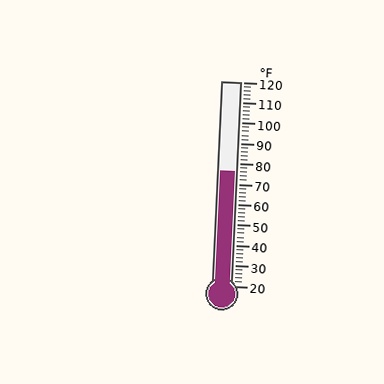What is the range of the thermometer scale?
The thermometer scale ranges from 20°F to 120°F.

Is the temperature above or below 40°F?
The temperature is above 40°F.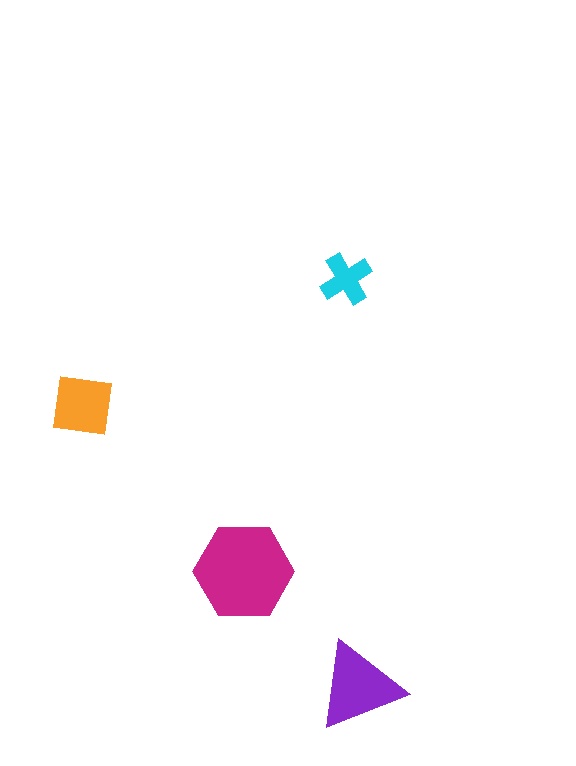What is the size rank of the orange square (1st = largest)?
3rd.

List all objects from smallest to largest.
The cyan cross, the orange square, the purple triangle, the magenta hexagon.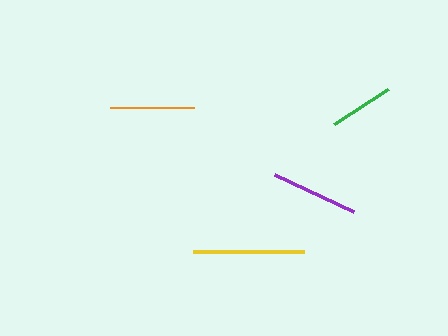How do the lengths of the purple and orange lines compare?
The purple and orange lines are approximately the same length.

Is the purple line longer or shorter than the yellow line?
The yellow line is longer than the purple line.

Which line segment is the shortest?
The green line is the shortest at approximately 65 pixels.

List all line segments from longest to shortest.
From longest to shortest: yellow, purple, orange, green.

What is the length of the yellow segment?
The yellow segment is approximately 110 pixels long.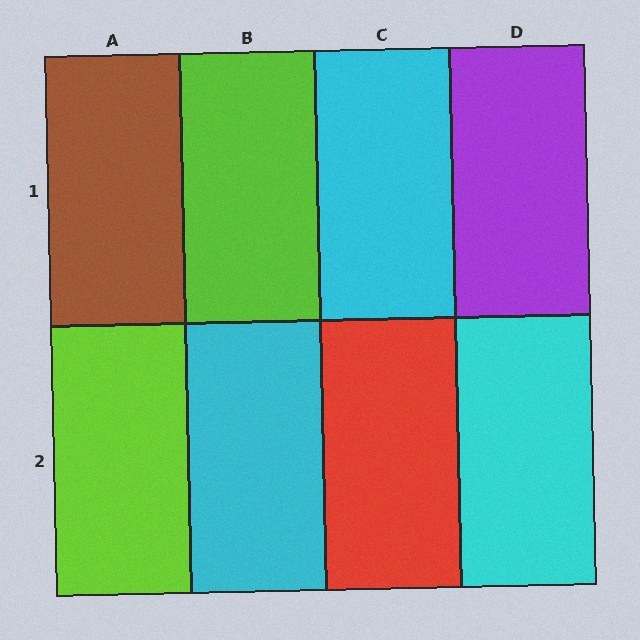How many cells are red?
1 cell is red.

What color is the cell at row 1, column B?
Lime.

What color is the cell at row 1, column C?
Cyan.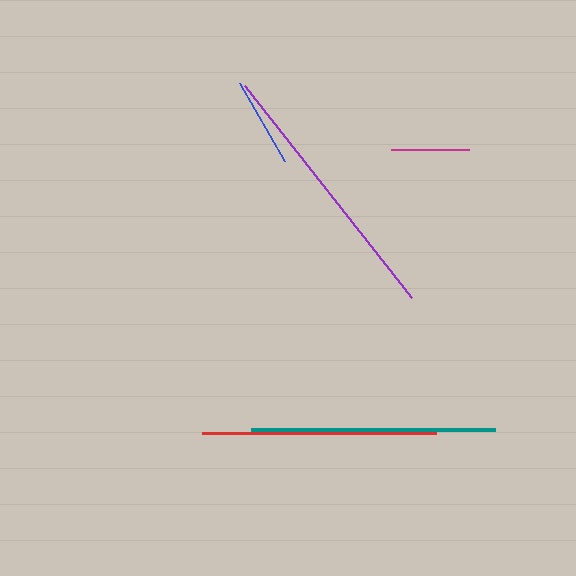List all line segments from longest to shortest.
From longest to shortest: purple, teal, red, blue, magenta.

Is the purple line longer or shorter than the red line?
The purple line is longer than the red line.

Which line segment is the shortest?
The magenta line is the shortest at approximately 78 pixels.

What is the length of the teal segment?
The teal segment is approximately 243 pixels long.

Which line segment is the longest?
The purple line is the longest at approximately 270 pixels.